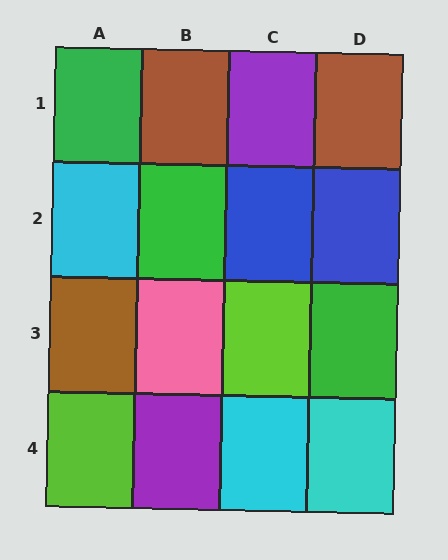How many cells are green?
3 cells are green.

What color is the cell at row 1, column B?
Brown.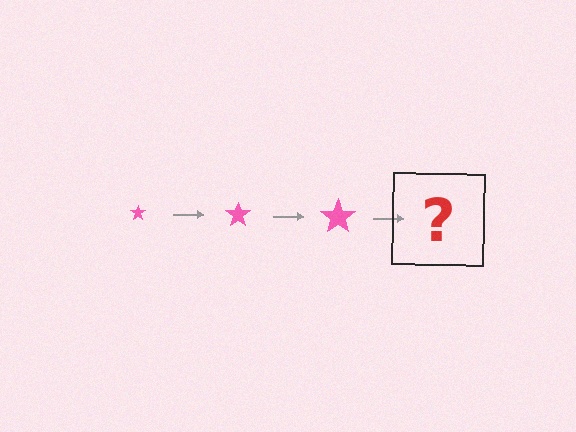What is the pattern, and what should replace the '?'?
The pattern is that the star gets progressively larger each step. The '?' should be a pink star, larger than the previous one.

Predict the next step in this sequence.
The next step is a pink star, larger than the previous one.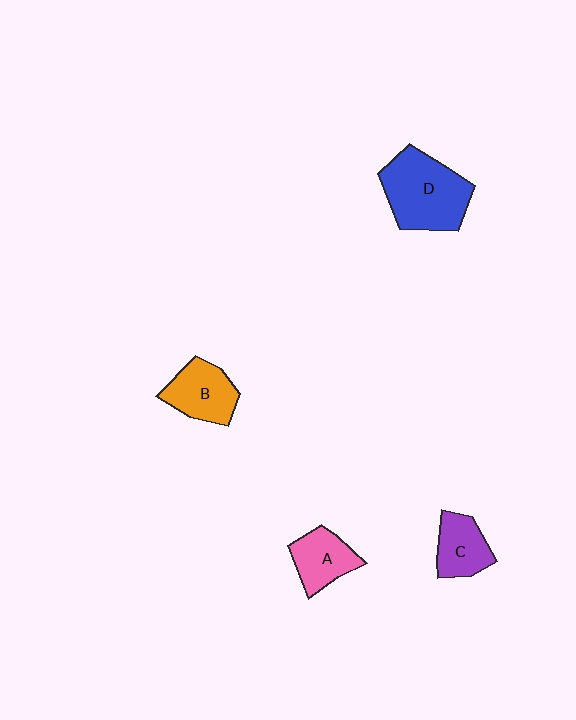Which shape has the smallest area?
Shape C (purple).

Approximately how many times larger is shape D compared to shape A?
Approximately 1.8 times.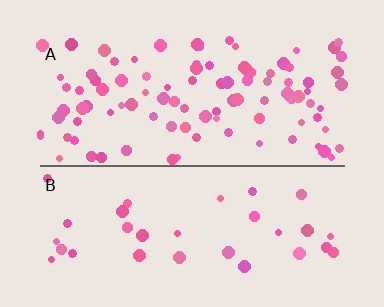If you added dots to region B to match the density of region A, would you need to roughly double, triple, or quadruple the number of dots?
Approximately triple.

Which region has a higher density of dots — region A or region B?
A (the top).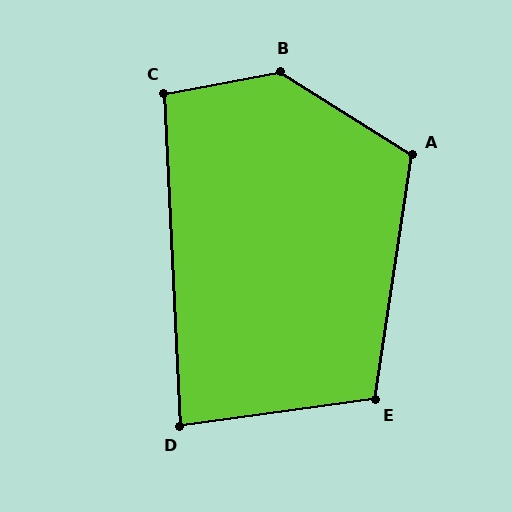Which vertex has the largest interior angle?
B, at approximately 137 degrees.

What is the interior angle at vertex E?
Approximately 106 degrees (obtuse).